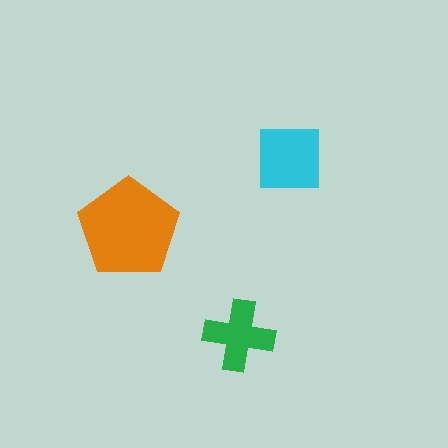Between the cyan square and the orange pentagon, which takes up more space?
The orange pentagon.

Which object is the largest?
The orange pentagon.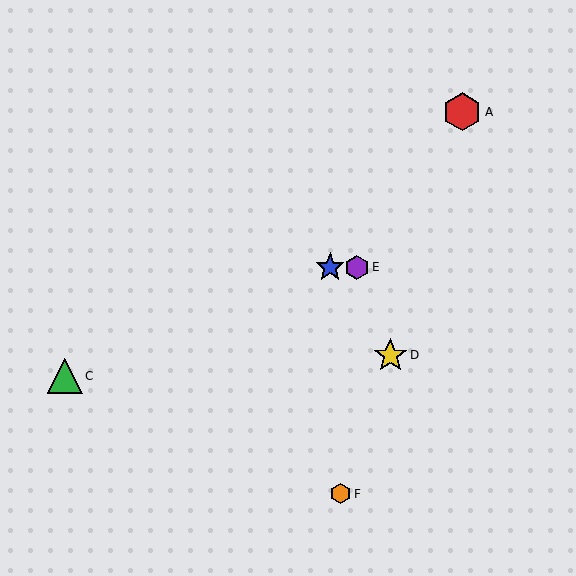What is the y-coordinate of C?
Object C is at y≈376.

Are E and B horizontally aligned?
Yes, both are at y≈267.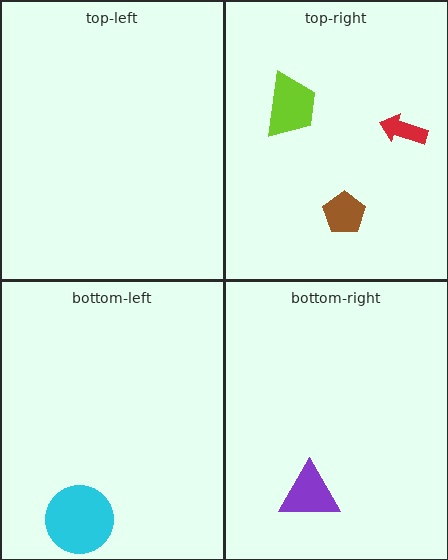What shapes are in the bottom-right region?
The purple triangle.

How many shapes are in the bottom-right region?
1.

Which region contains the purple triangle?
The bottom-right region.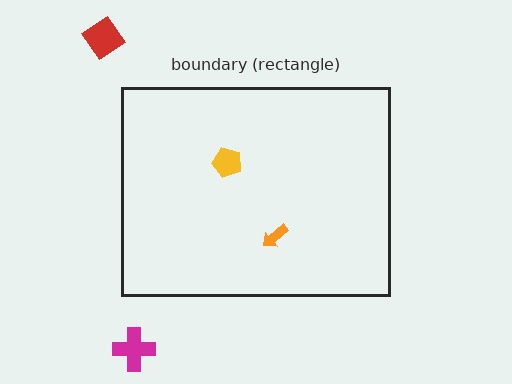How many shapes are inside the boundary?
2 inside, 2 outside.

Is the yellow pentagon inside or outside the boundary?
Inside.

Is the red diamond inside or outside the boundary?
Outside.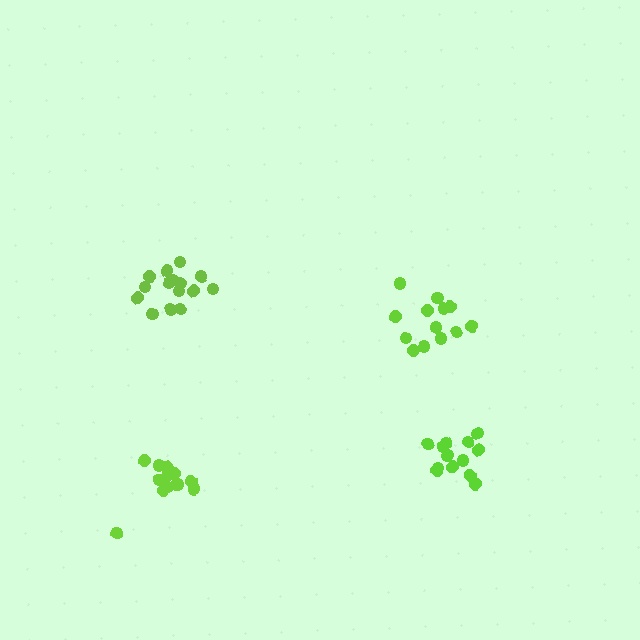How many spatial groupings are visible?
There are 4 spatial groupings.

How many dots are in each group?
Group 1: 15 dots, Group 2: 13 dots, Group 3: 13 dots, Group 4: 14 dots (55 total).